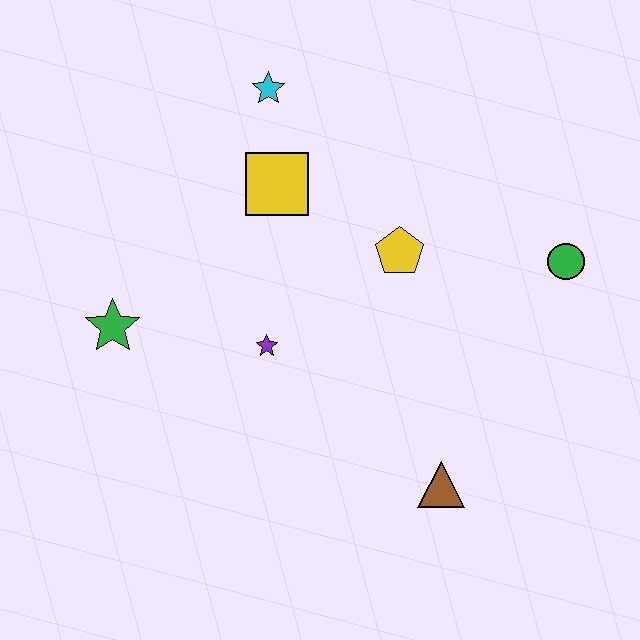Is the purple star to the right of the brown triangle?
No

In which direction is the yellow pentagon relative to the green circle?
The yellow pentagon is to the left of the green circle.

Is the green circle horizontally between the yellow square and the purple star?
No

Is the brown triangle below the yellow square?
Yes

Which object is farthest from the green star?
The green circle is farthest from the green star.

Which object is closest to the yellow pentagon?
The yellow square is closest to the yellow pentagon.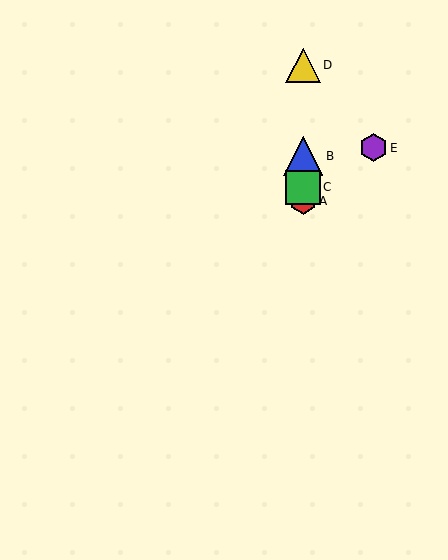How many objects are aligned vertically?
4 objects (A, B, C, D) are aligned vertically.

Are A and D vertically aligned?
Yes, both are at x≈303.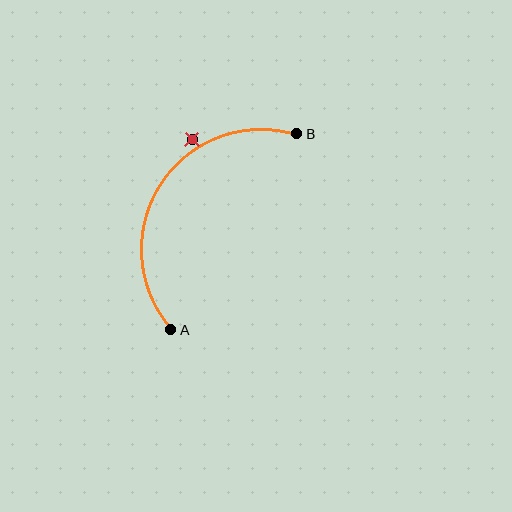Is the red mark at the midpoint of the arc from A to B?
No — the red mark does not lie on the arc at all. It sits slightly outside the curve.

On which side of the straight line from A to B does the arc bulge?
The arc bulges to the left of the straight line connecting A and B.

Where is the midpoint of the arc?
The arc midpoint is the point on the curve farthest from the straight line joining A and B. It sits to the left of that line.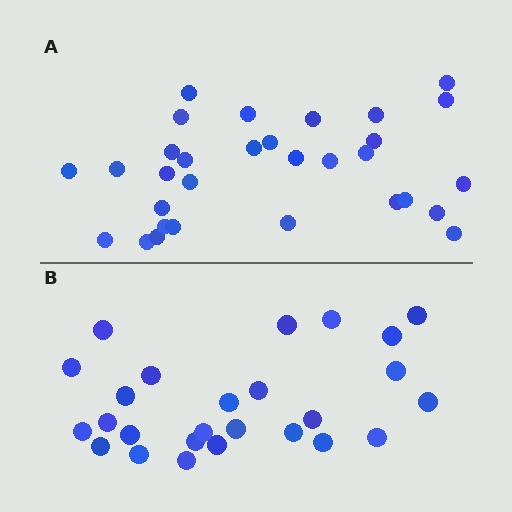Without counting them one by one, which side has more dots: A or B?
Region A (the top region) has more dots.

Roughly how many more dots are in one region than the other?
Region A has about 5 more dots than region B.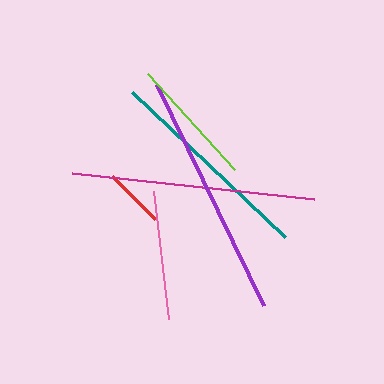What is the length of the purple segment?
The purple segment is approximately 245 pixels long.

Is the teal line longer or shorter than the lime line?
The teal line is longer than the lime line.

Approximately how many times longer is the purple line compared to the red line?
The purple line is approximately 4.0 times the length of the red line.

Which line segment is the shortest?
The red line is the shortest at approximately 61 pixels.